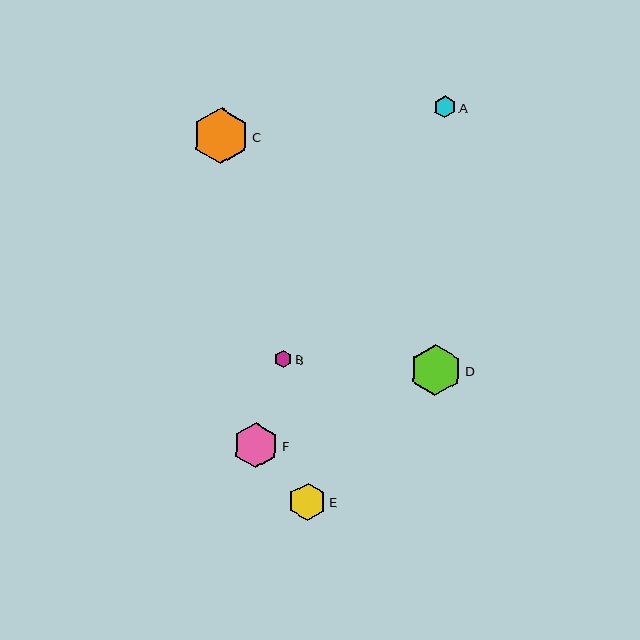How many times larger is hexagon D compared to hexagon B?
Hexagon D is approximately 3.0 times the size of hexagon B.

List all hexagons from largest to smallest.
From largest to smallest: C, D, F, E, A, B.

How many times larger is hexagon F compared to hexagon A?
Hexagon F is approximately 2.1 times the size of hexagon A.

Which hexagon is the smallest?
Hexagon B is the smallest with a size of approximately 18 pixels.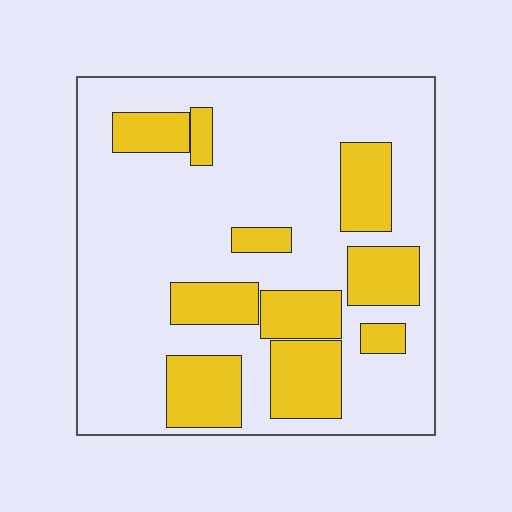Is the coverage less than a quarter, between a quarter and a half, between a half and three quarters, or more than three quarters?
Between a quarter and a half.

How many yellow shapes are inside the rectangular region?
10.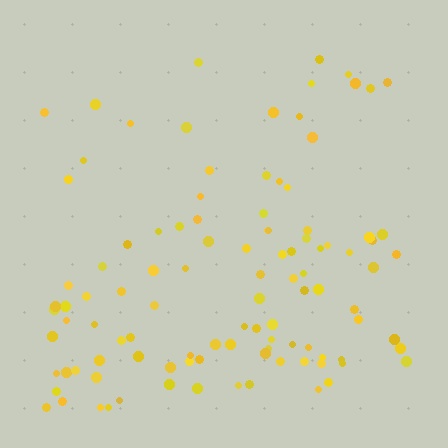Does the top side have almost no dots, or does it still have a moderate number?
Still a moderate number, just noticeably fewer than the bottom.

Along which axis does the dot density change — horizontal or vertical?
Vertical.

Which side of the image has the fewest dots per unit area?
The top.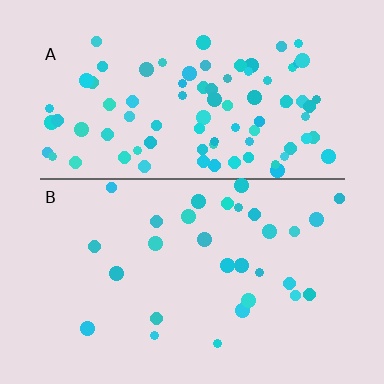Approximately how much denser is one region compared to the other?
Approximately 2.9× — region A over region B.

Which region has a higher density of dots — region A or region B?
A (the top).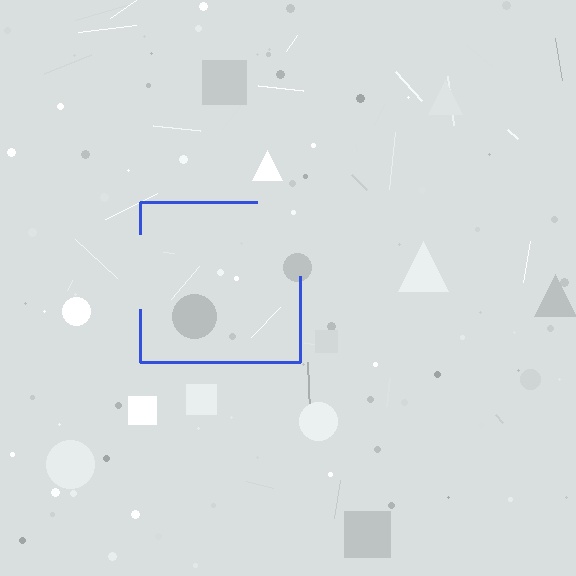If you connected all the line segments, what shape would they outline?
They would outline a square.